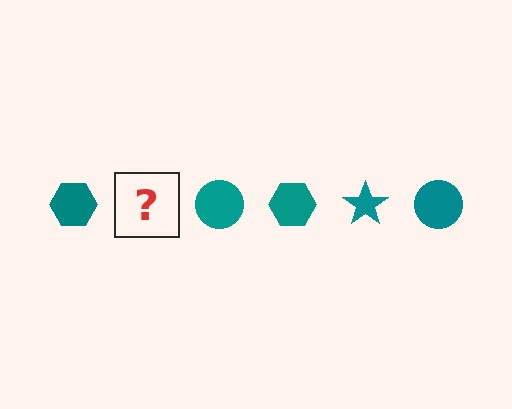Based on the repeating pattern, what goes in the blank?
The blank should be a teal star.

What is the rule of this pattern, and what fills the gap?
The rule is that the pattern cycles through hexagon, star, circle shapes in teal. The gap should be filled with a teal star.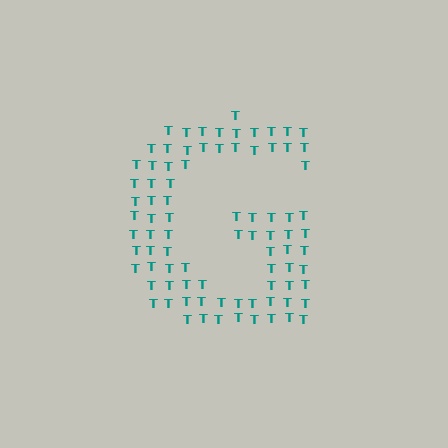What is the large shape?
The large shape is the letter G.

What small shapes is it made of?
It is made of small letter T's.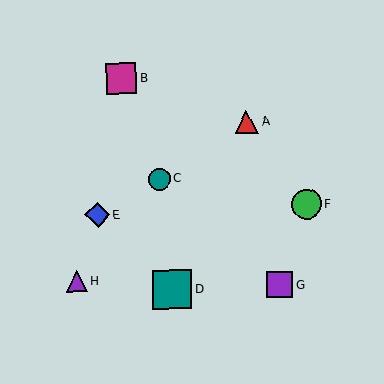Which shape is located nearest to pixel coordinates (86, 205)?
The blue diamond (labeled E) at (97, 215) is nearest to that location.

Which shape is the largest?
The teal square (labeled D) is the largest.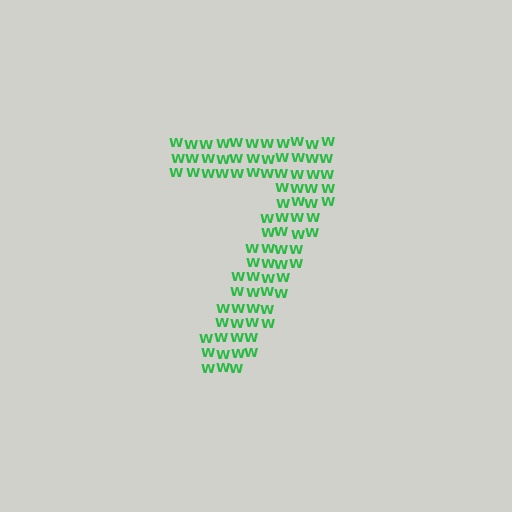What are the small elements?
The small elements are letter W's.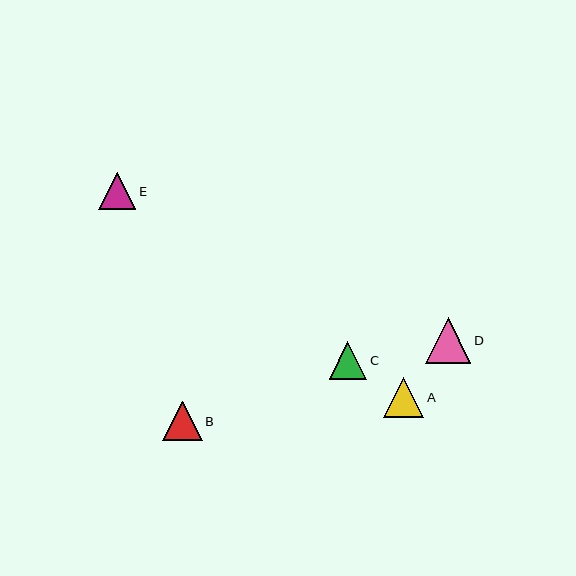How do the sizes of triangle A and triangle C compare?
Triangle A and triangle C are approximately the same size.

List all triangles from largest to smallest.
From largest to smallest: D, A, B, C, E.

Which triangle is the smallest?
Triangle E is the smallest with a size of approximately 37 pixels.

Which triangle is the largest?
Triangle D is the largest with a size of approximately 45 pixels.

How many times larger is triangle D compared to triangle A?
Triangle D is approximately 1.1 times the size of triangle A.